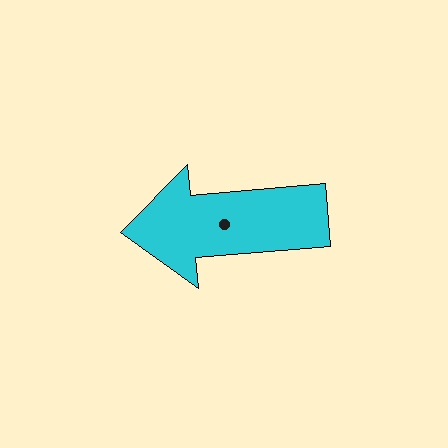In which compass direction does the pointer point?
West.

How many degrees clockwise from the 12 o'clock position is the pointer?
Approximately 265 degrees.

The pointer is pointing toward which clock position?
Roughly 9 o'clock.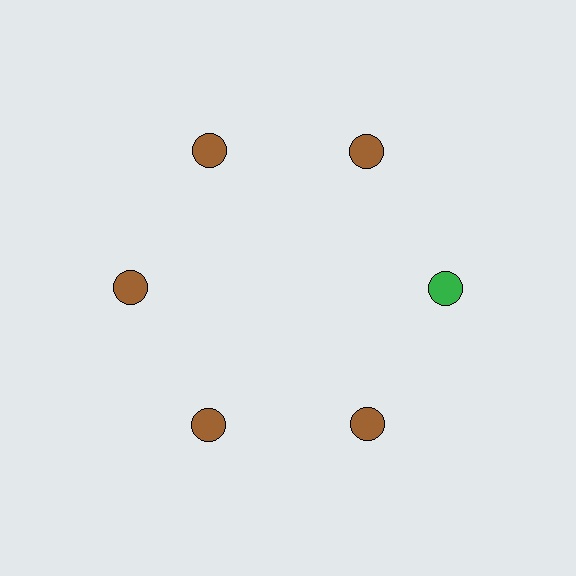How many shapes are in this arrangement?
There are 6 shapes arranged in a ring pattern.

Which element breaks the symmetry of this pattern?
The green circle at roughly the 3 o'clock position breaks the symmetry. All other shapes are brown circles.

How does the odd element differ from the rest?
It has a different color: green instead of brown.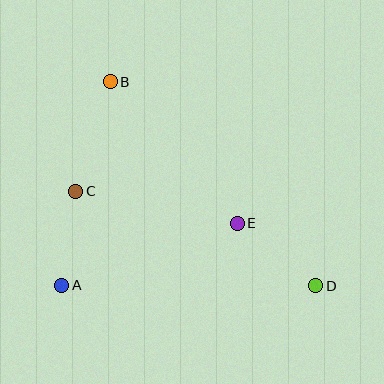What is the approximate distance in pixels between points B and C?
The distance between B and C is approximately 115 pixels.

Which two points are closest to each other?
Points A and C are closest to each other.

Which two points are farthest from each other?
Points B and D are farthest from each other.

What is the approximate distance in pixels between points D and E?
The distance between D and E is approximately 101 pixels.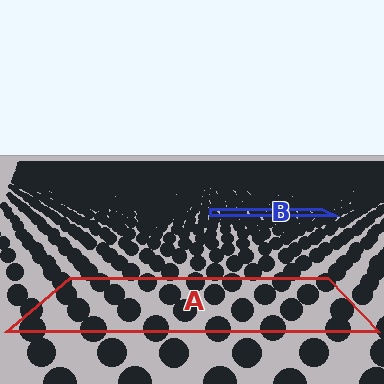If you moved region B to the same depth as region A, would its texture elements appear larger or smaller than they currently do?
They would appear larger. At a closer depth, the same texture elements are projected at a bigger on-screen size.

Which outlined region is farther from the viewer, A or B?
Region B is farther from the viewer — the texture elements inside it appear smaller and more densely packed.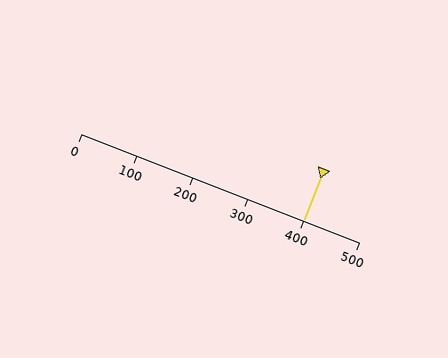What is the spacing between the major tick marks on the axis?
The major ticks are spaced 100 apart.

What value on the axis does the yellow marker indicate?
The marker indicates approximately 400.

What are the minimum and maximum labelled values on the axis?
The axis runs from 0 to 500.